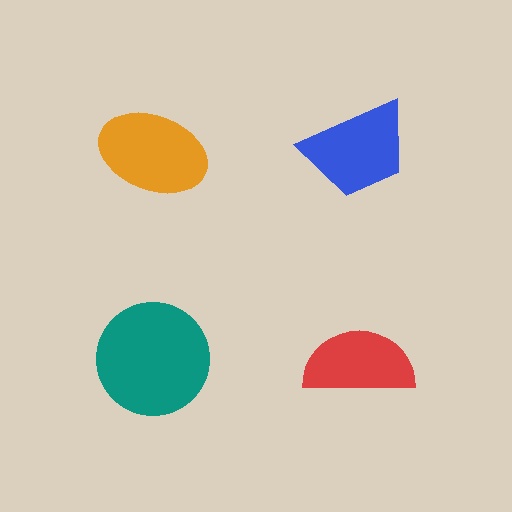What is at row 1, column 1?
An orange ellipse.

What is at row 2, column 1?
A teal circle.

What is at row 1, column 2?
A blue trapezoid.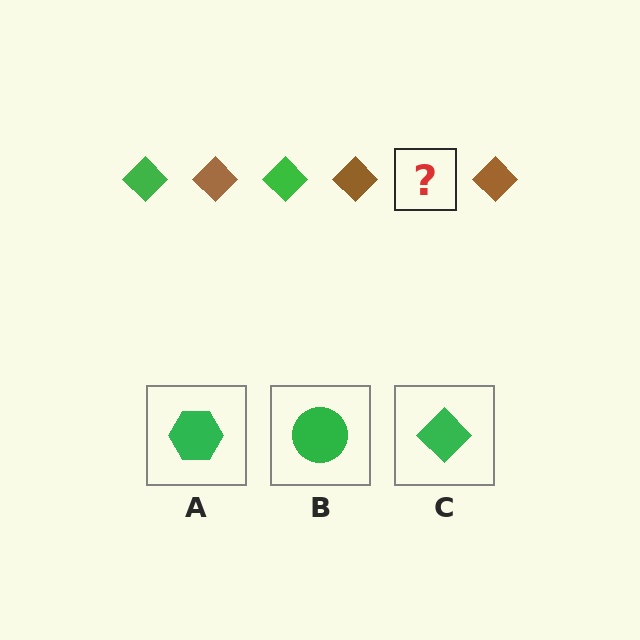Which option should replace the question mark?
Option C.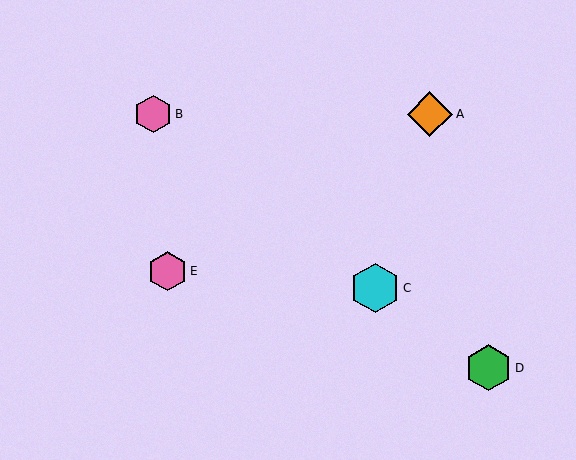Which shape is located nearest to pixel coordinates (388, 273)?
The cyan hexagon (labeled C) at (375, 288) is nearest to that location.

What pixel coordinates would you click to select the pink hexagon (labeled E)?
Click at (168, 271) to select the pink hexagon E.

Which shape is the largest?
The cyan hexagon (labeled C) is the largest.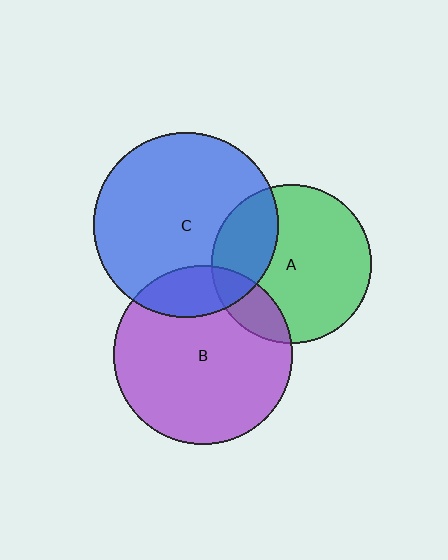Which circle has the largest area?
Circle C (blue).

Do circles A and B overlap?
Yes.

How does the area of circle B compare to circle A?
Approximately 1.2 times.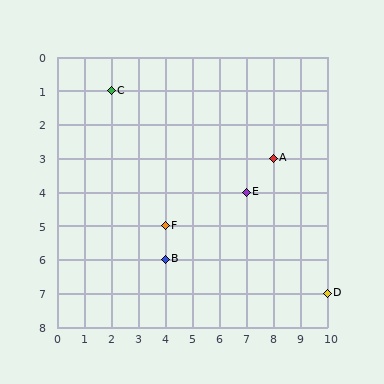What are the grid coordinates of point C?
Point C is at grid coordinates (2, 1).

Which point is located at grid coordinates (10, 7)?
Point D is at (10, 7).